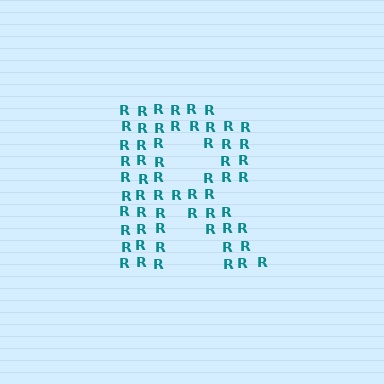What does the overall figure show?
The overall figure shows the letter R.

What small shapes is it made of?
It is made of small letter R's.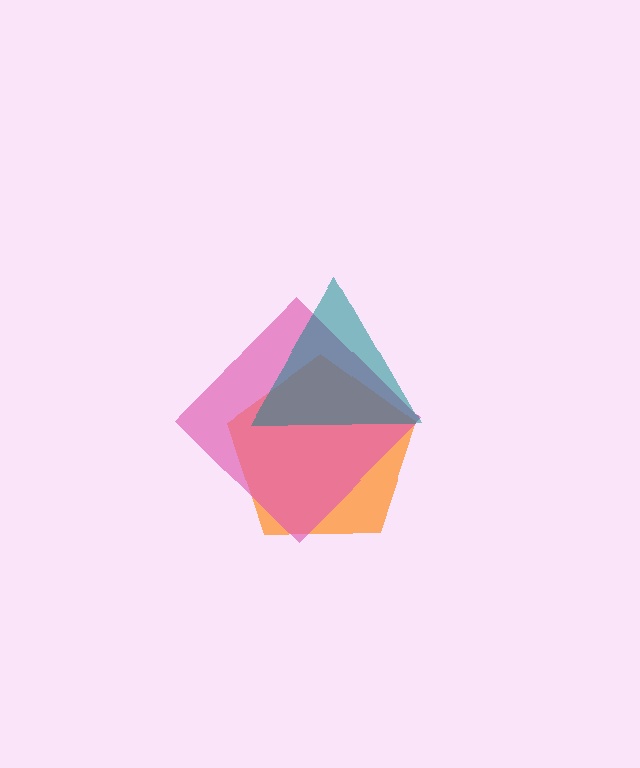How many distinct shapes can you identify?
There are 3 distinct shapes: an orange pentagon, a pink diamond, a teal triangle.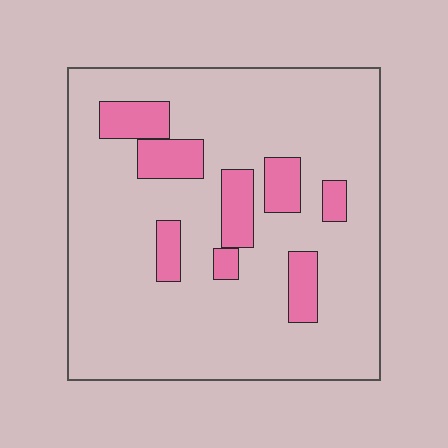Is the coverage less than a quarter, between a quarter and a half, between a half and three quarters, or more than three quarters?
Less than a quarter.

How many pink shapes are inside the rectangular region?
8.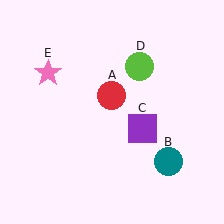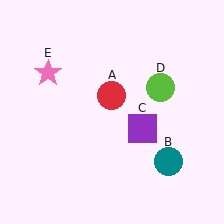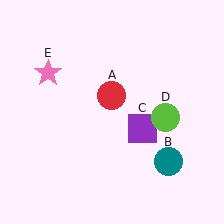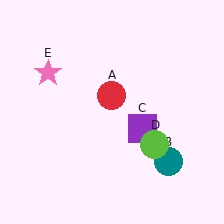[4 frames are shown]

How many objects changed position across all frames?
1 object changed position: lime circle (object D).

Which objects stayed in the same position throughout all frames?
Red circle (object A) and teal circle (object B) and purple square (object C) and pink star (object E) remained stationary.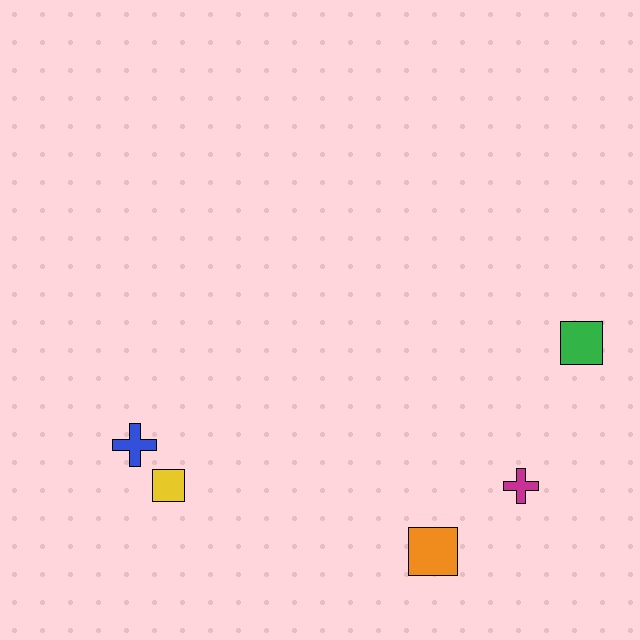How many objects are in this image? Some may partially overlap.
There are 5 objects.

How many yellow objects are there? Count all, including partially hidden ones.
There is 1 yellow object.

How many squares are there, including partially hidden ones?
There are 3 squares.